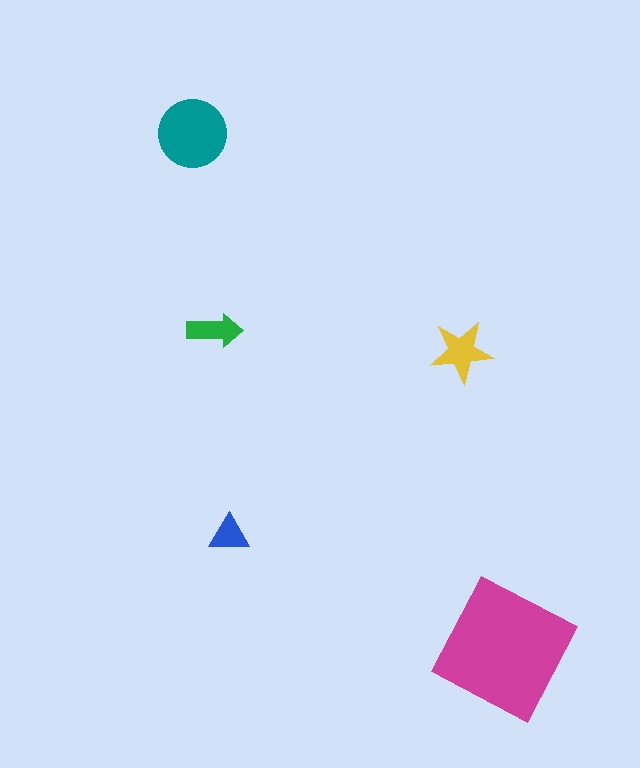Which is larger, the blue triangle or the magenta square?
The magenta square.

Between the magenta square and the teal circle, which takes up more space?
The magenta square.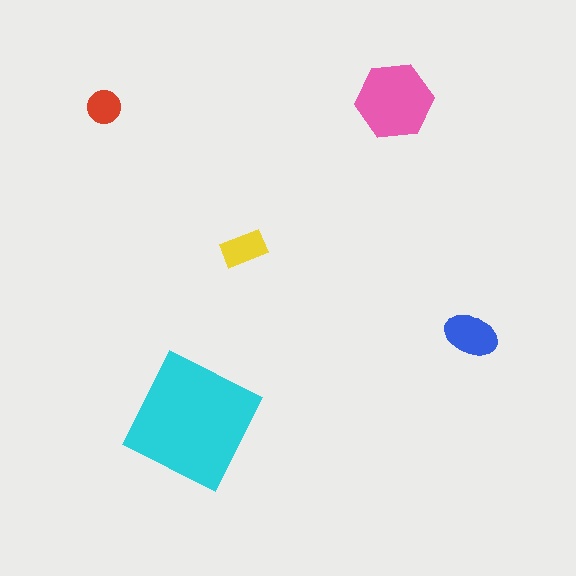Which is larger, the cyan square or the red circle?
The cyan square.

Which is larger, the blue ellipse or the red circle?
The blue ellipse.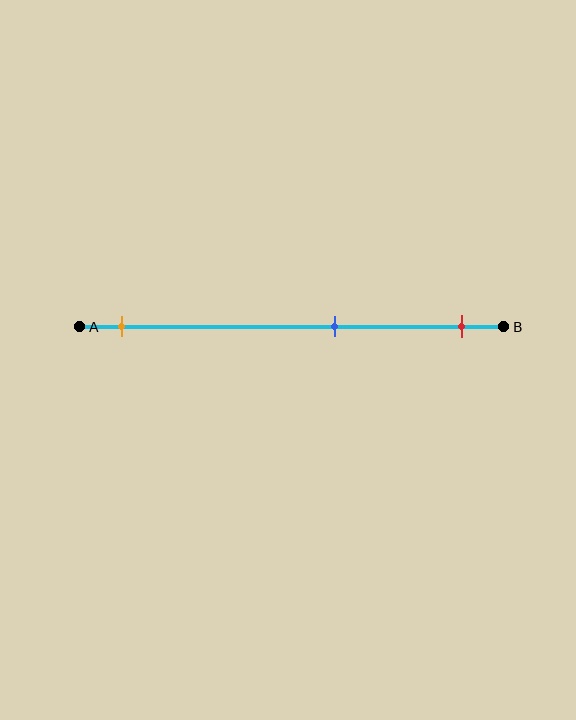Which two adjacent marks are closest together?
The blue and red marks are the closest adjacent pair.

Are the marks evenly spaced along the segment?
No, the marks are not evenly spaced.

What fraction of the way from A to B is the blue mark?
The blue mark is approximately 60% (0.6) of the way from A to B.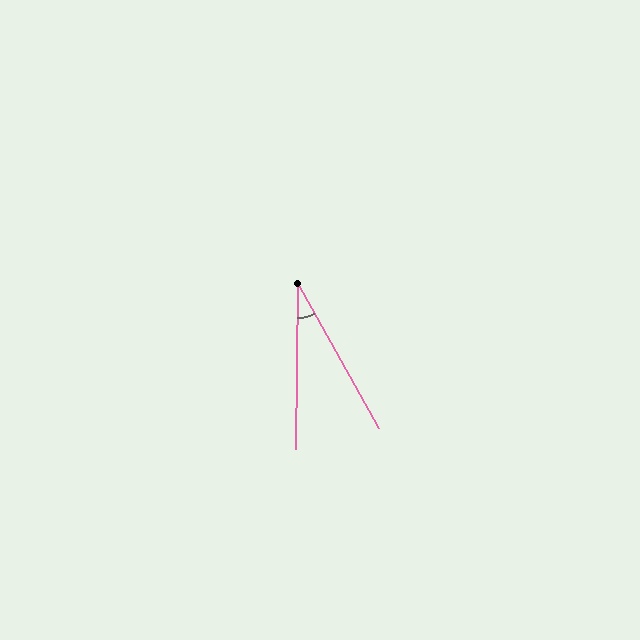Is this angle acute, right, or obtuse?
It is acute.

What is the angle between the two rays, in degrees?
Approximately 30 degrees.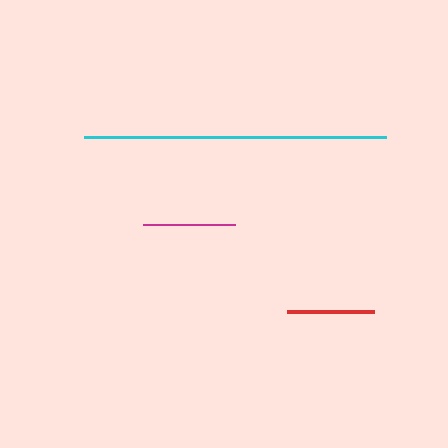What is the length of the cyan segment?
The cyan segment is approximately 302 pixels long.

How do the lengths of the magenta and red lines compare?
The magenta and red lines are approximately the same length.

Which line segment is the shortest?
The red line is the shortest at approximately 86 pixels.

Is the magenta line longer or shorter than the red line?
The magenta line is longer than the red line.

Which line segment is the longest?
The cyan line is the longest at approximately 302 pixels.